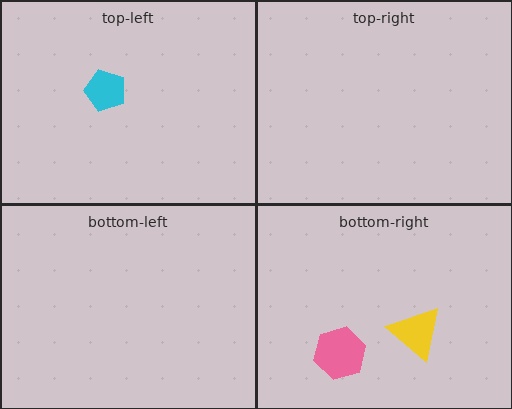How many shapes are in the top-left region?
1.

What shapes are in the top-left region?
The cyan pentagon.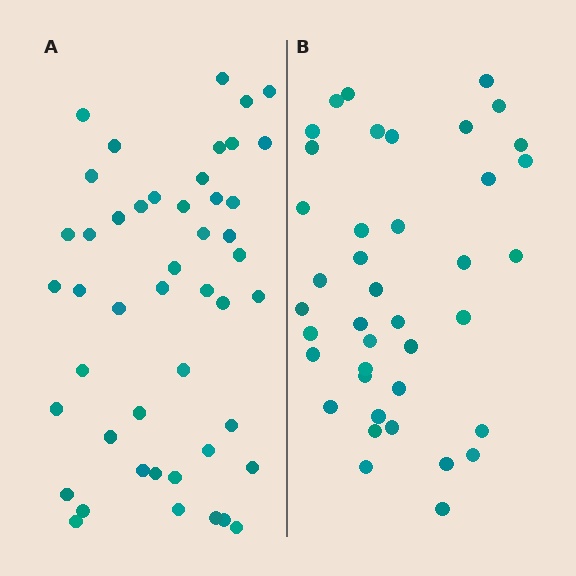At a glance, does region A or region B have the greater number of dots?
Region A (the left region) has more dots.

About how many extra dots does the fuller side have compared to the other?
Region A has roughly 8 or so more dots than region B.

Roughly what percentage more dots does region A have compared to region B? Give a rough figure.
About 20% more.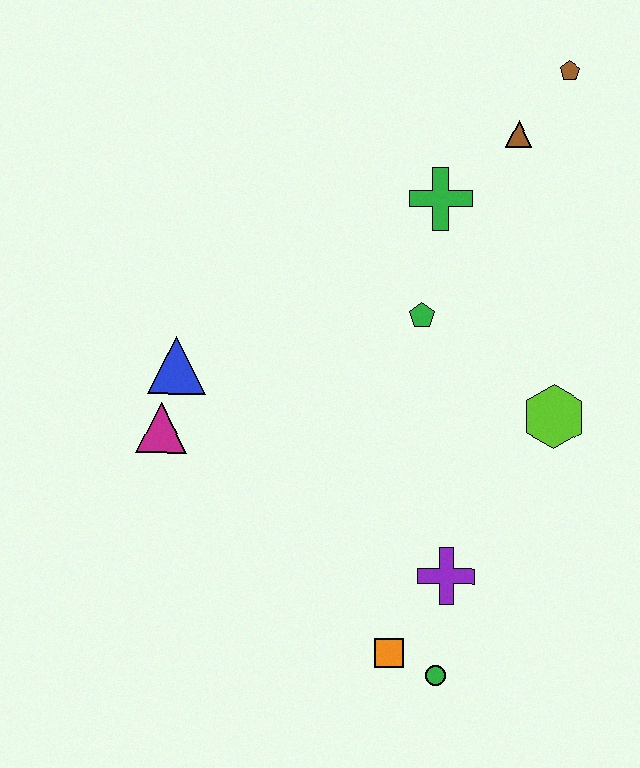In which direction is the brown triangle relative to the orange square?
The brown triangle is above the orange square.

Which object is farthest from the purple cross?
The brown pentagon is farthest from the purple cross.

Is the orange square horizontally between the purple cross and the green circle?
No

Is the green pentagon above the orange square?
Yes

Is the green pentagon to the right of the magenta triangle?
Yes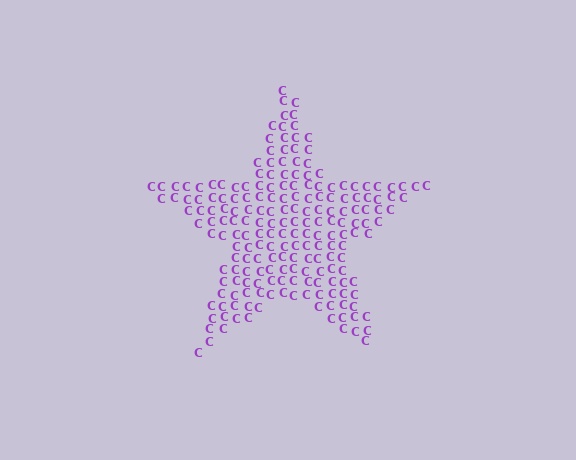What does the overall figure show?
The overall figure shows a star.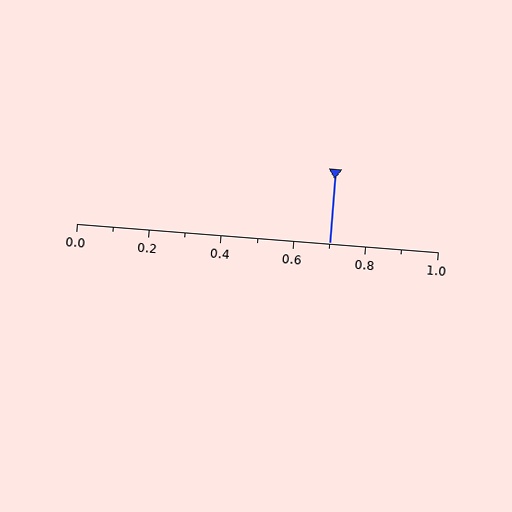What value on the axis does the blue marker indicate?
The marker indicates approximately 0.7.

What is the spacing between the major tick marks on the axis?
The major ticks are spaced 0.2 apart.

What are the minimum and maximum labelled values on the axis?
The axis runs from 0.0 to 1.0.